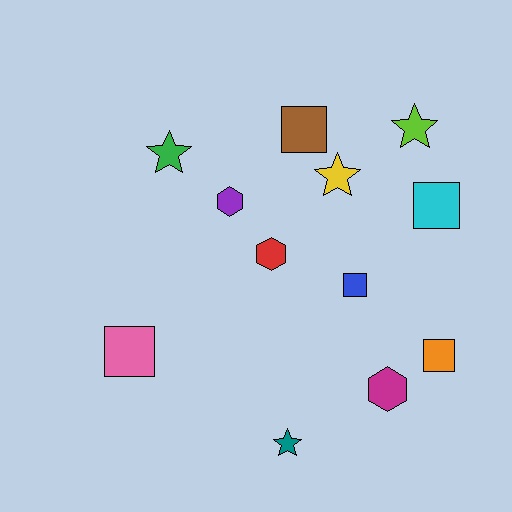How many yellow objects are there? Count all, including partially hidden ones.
There is 1 yellow object.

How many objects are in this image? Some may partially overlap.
There are 12 objects.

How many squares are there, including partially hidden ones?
There are 5 squares.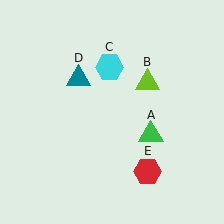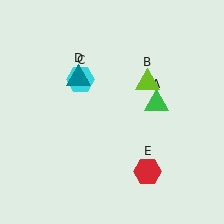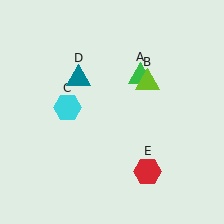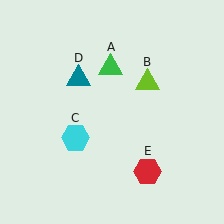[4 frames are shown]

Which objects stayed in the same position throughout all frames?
Lime triangle (object B) and teal triangle (object D) and red hexagon (object E) remained stationary.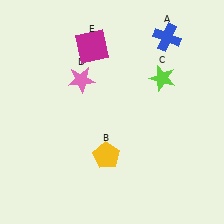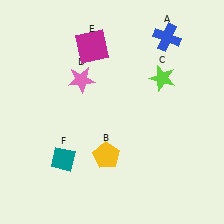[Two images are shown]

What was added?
A teal diamond (F) was added in Image 2.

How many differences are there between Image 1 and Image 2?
There is 1 difference between the two images.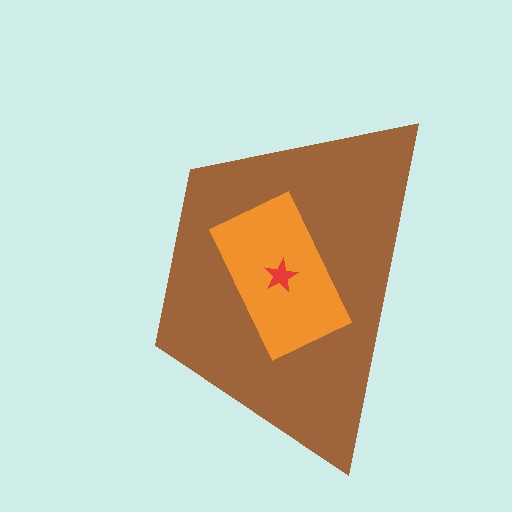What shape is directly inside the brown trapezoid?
The orange rectangle.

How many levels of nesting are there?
3.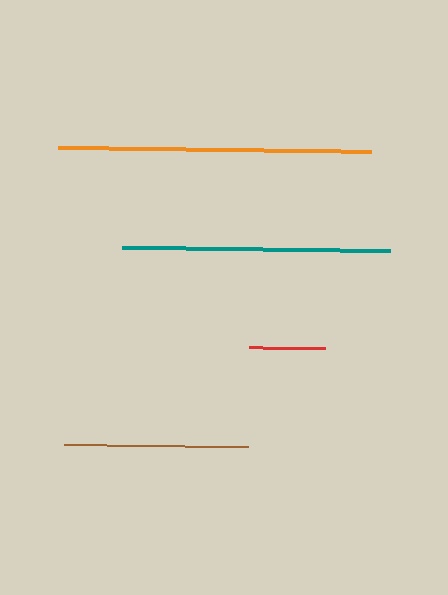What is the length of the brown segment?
The brown segment is approximately 184 pixels long.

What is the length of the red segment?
The red segment is approximately 76 pixels long.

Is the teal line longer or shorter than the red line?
The teal line is longer than the red line.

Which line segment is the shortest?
The red line is the shortest at approximately 76 pixels.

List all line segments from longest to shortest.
From longest to shortest: orange, teal, brown, red.